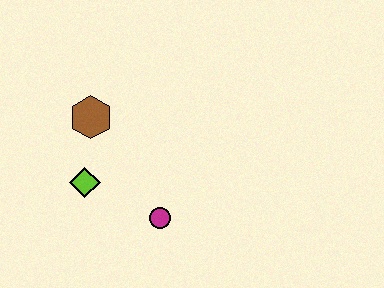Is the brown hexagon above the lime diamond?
Yes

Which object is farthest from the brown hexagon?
The magenta circle is farthest from the brown hexagon.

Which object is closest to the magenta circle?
The lime diamond is closest to the magenta circle.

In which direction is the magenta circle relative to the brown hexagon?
The magenta circle is below the brown hexagon.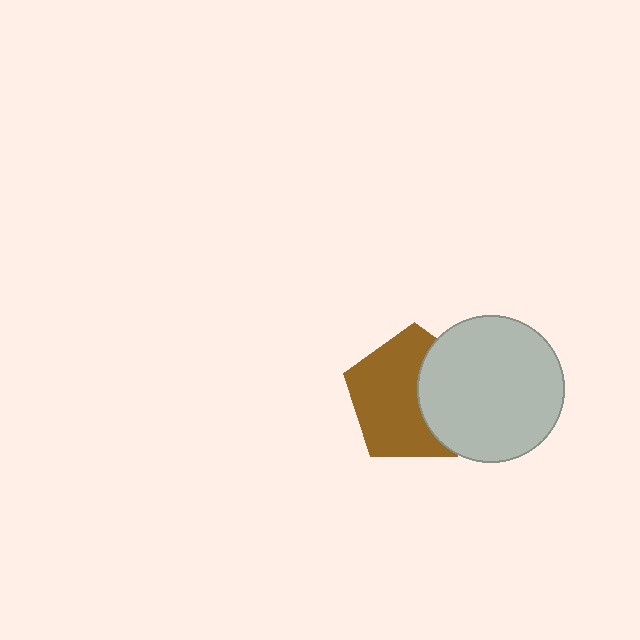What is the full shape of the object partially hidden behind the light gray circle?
The partially hidden object is a brown pentagon.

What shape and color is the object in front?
The object in front is a light gray circle.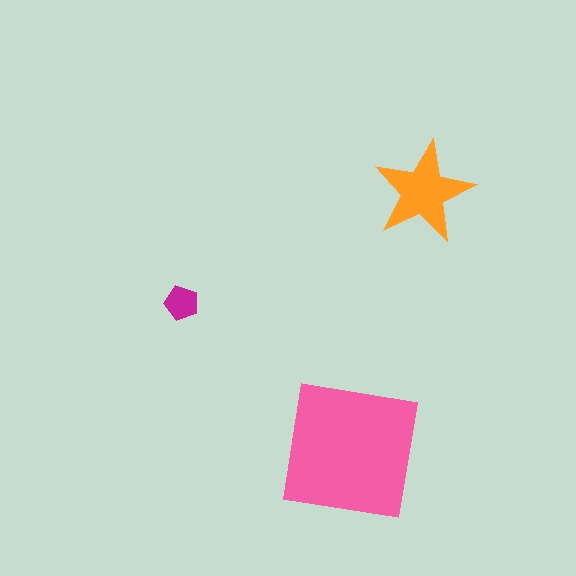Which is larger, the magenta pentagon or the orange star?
The orange star.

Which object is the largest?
The pink square.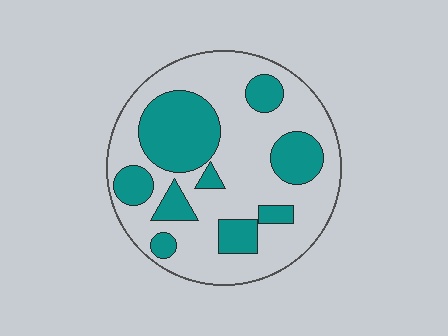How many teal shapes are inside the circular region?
9.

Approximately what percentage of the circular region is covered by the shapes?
Approximately 35%.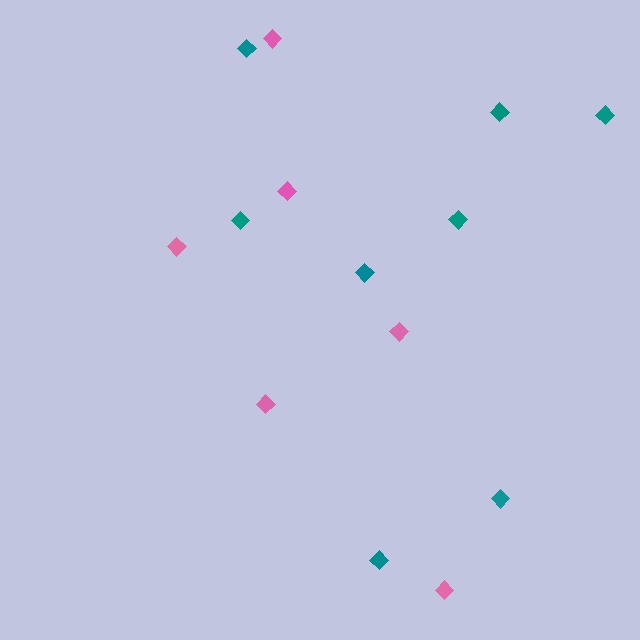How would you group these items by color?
There are 2 groups: one group of teal diamonds (8) and one group of pink diamonds (6).